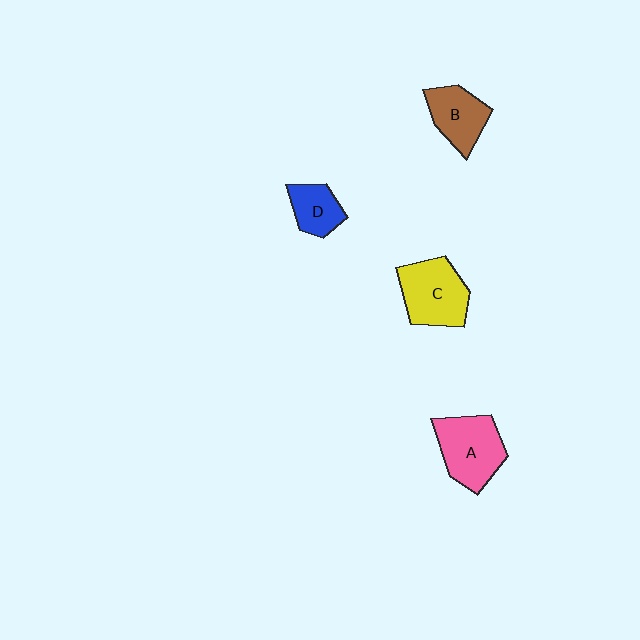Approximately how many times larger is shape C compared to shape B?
Approximately 1.3 times.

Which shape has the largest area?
Shape A (pink).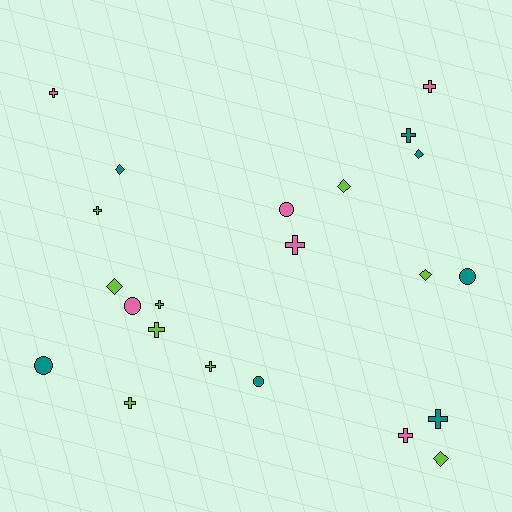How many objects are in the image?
There are 22 objects.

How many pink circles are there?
There are 2 pink circles.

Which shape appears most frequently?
Cross, with 11 objects.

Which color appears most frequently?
Lime, with 9 objects.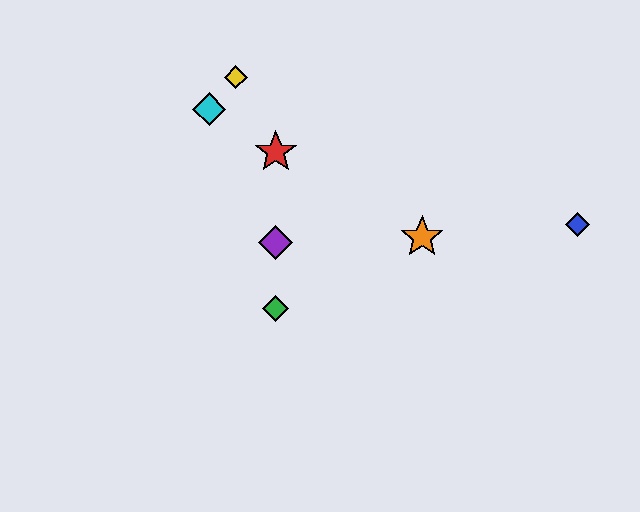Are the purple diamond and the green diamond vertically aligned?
Yes, both are at x≈276.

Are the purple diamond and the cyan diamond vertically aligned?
No, the purple diamond is at x≈276 and the cyan diamond is at x≈209.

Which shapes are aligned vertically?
The red star, the green diamond, the purple diamond are aligned vertically.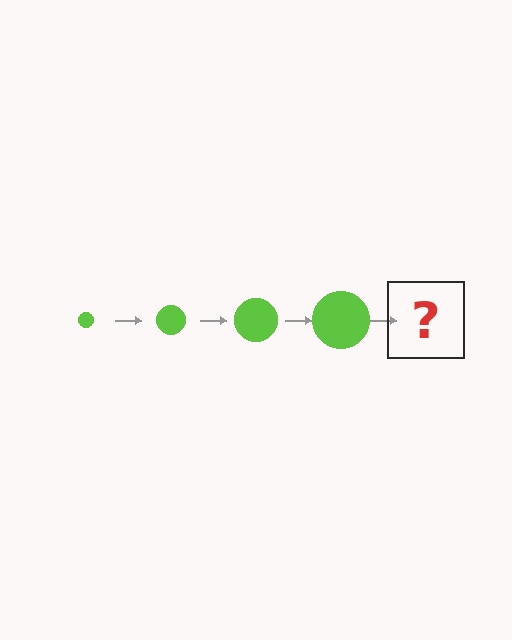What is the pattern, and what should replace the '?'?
The pattern is that the circle gets progressively larger each step. The '?' should be a lime circle, larger than the previous one.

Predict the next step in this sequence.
The next step is a lime circle, larger than the previous one.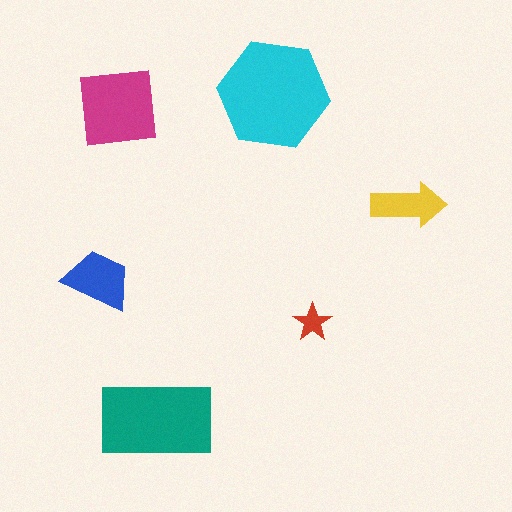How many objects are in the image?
There are 6 objects in the image.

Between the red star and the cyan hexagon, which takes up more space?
The cyan hexagon.